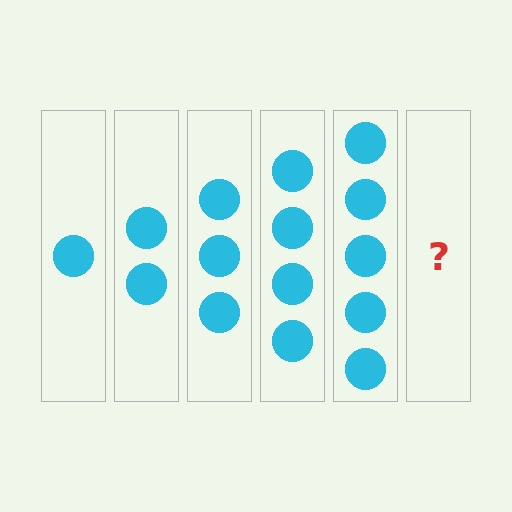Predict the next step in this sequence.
The next step is 6 circles.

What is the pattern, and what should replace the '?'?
The pattern is that each step adds one more circle. The '?' should be 6 circles.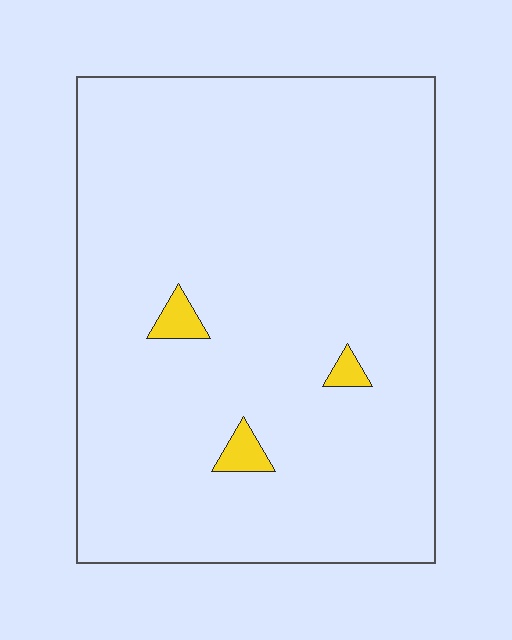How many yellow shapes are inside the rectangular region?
3.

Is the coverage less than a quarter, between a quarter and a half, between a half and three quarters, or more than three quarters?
Less than a quarter.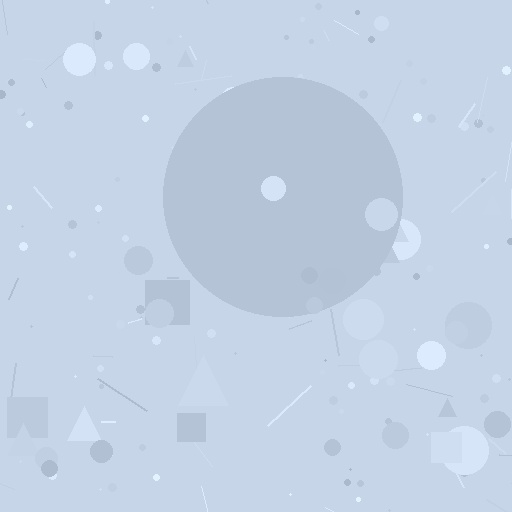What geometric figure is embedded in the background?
A circle is embedded in the background.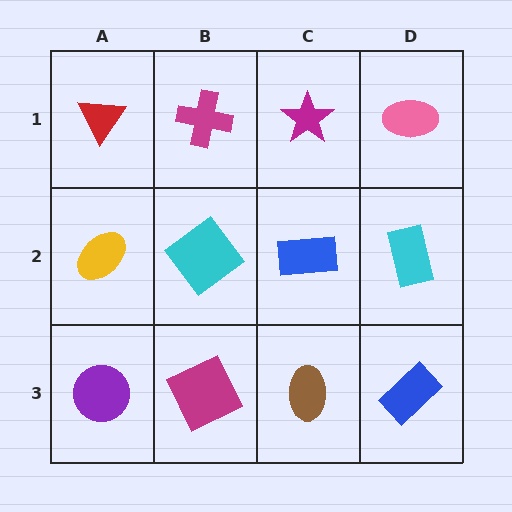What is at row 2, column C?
A blue rectangle.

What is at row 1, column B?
A magenta cross.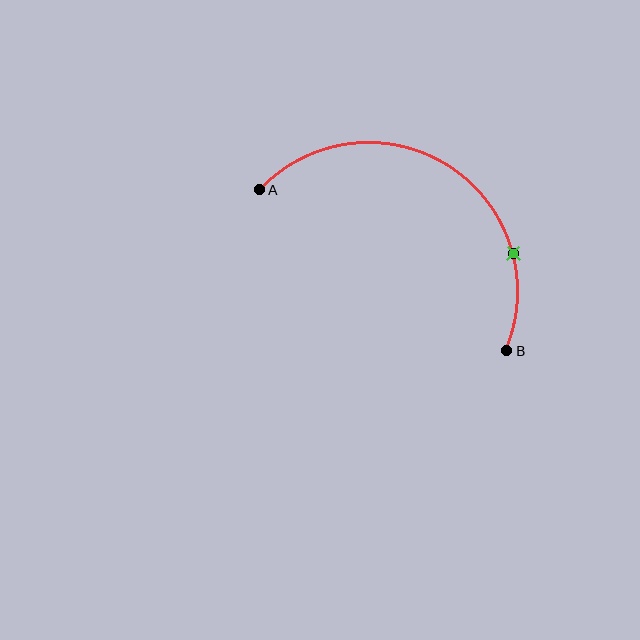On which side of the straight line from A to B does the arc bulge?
The arc bulges above the straight line connecting A and B.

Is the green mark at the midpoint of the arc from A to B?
No. The green mark lies on the arc but is closer to endpoint B. The arc midpoint would be at the point on the curve equidistant along the arc from both A and B.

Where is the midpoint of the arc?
The arc midpoint is the point on the curve farthest from the straight line joining A and B. It sits above that line.